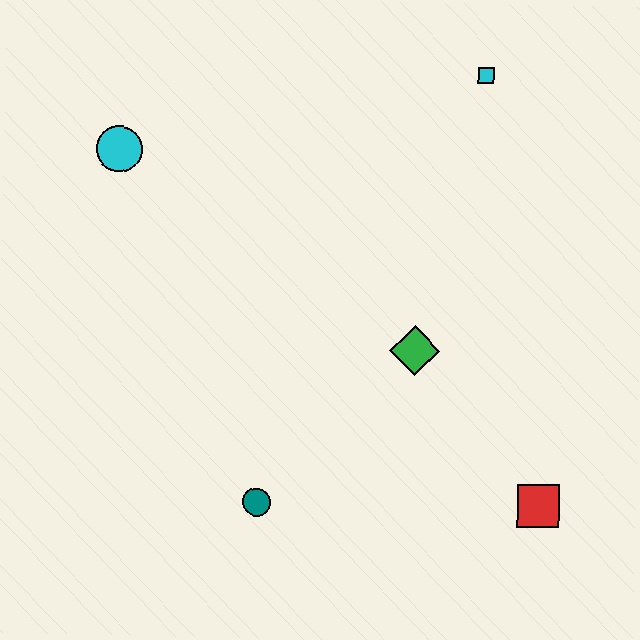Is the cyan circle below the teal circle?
No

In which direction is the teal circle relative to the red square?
The teal circle is to the left of the red square.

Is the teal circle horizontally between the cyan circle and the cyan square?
Yes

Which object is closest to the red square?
The green diamond is closest to the red square.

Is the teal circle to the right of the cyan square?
No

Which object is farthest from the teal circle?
The cyan square is farthest from the teal circle.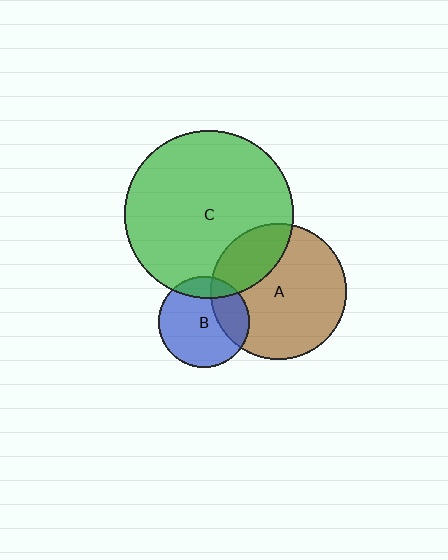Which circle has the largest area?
Circle C (green).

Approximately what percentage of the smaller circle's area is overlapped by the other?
Approximately 25%.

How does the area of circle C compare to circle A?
Approximately 1.5 times.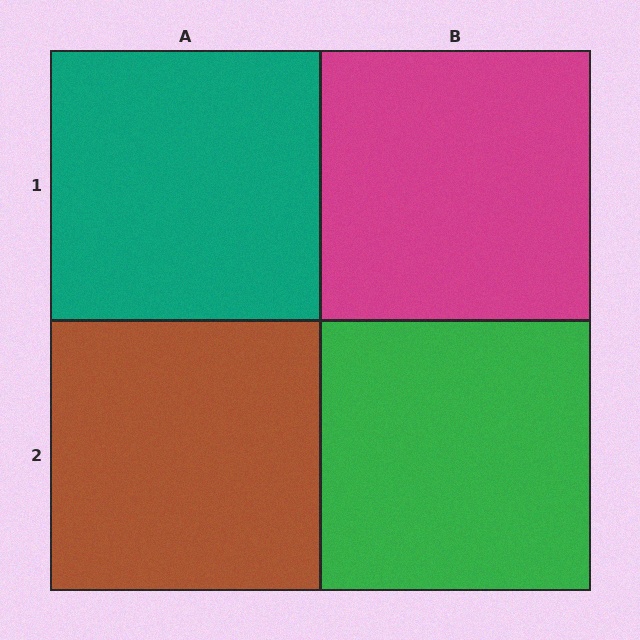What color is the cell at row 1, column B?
Magenta.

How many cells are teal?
1 cell is teal.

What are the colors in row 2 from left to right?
Brown, green.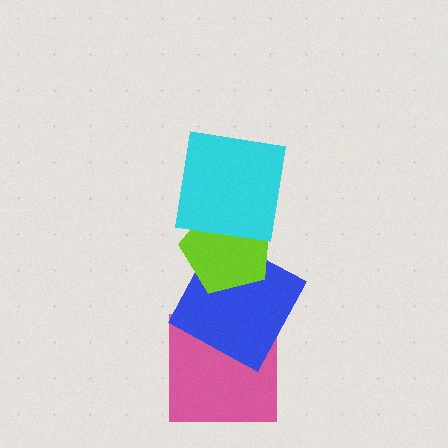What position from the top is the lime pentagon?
The lime pentagon is 2nd from the top.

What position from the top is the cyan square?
The cyan square is 1st from the top.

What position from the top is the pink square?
The pink square is 4th from the top.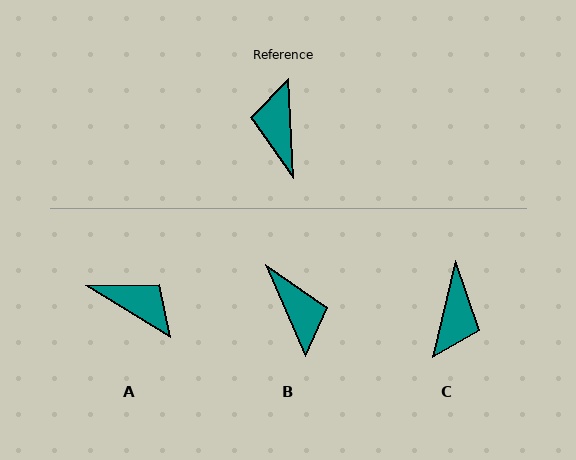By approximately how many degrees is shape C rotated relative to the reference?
Approximately 164 degrees counter-clockwise.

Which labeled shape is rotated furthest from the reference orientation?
C, about 164 degrees away.